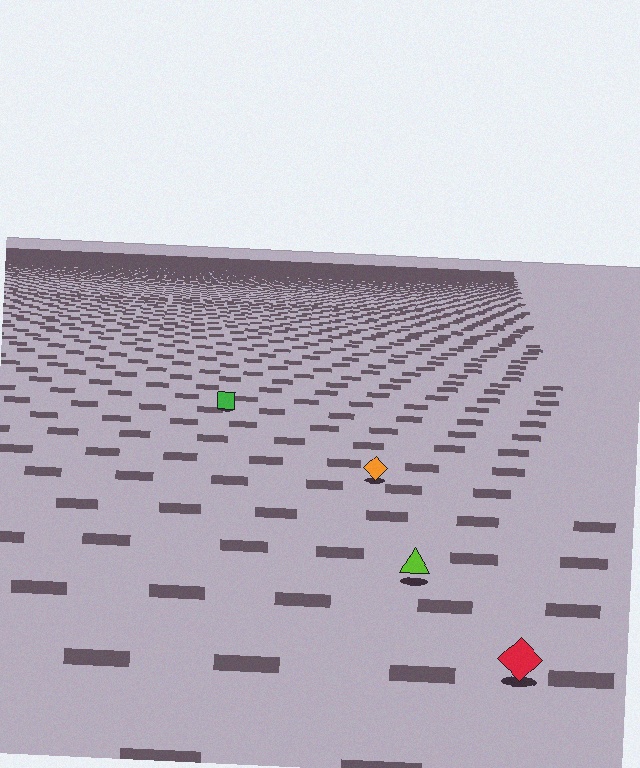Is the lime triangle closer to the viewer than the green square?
Yes. The lime triangle is closer — you can tell from the texture gradient: the ground texture is coarser near it.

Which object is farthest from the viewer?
The green square is farthest from the viewer. It appears smaller and the ground texture around it is denser.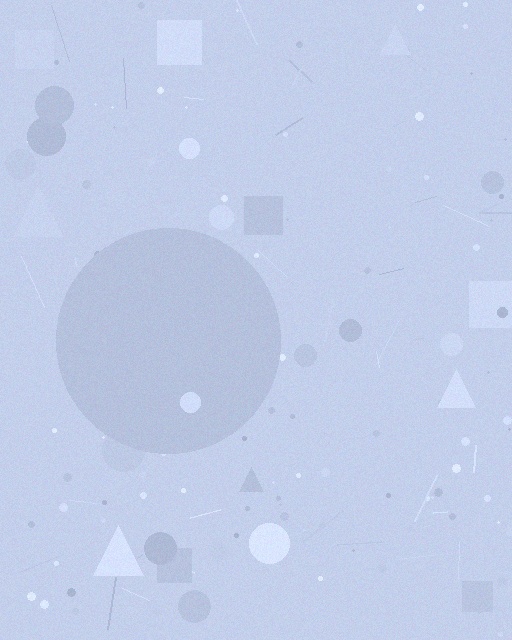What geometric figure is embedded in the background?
A circle is embedded in the background.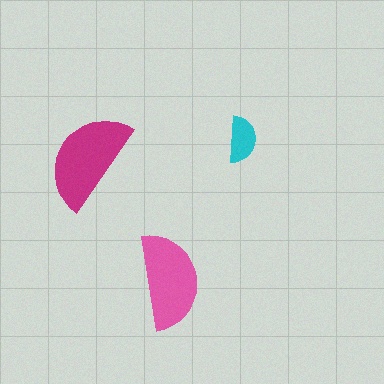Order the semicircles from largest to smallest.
the magenta one, the pink one, the cyan one.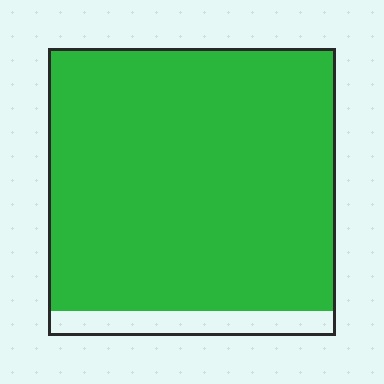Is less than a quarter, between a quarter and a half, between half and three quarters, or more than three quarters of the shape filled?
More than three quarters.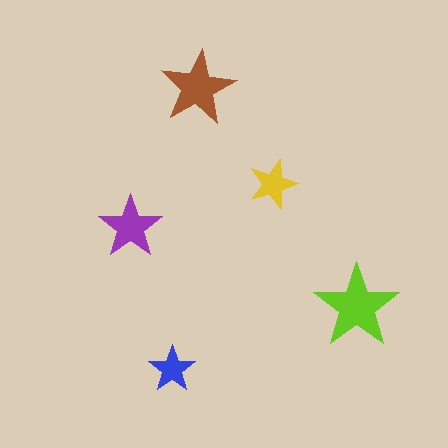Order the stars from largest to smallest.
the lime one, the brown one, the purple one, the yellow one, the blue one.